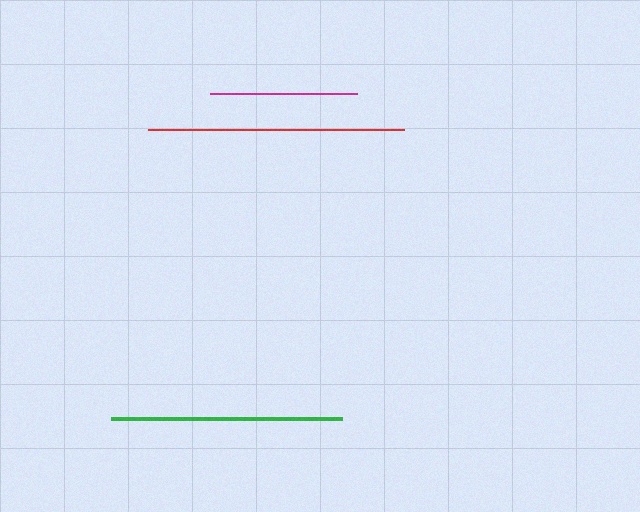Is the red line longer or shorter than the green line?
The red line is longer than the green line.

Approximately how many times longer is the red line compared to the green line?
The red line is approximately 1.1 times the length of the green line.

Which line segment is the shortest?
The magenta line is the shortest at approximately 147 pixels.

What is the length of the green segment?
The green segment is approximately 231 pixels long.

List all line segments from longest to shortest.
From longest to shortest: red, green, magenta.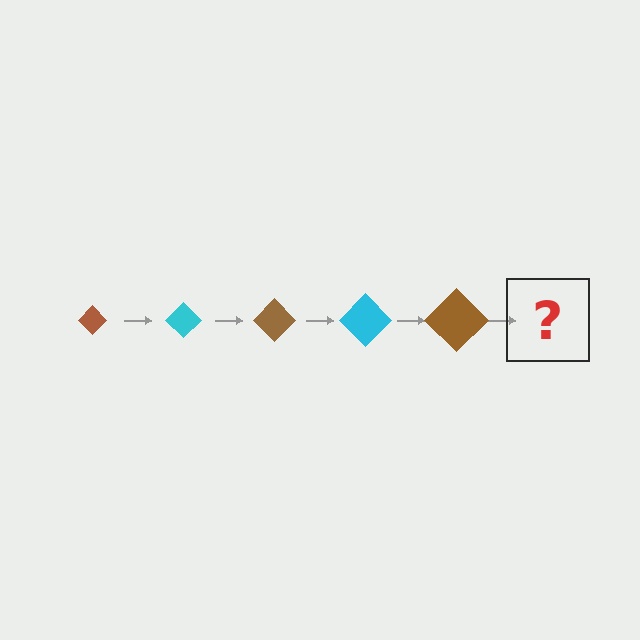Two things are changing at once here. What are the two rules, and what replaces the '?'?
The two rules are that the diamond grows larger each step and the color cycles through brown and cyan. The '?' should be a cyan diamond, larger than the previous one.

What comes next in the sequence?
The next element should be a cyan diamond, larger than the previous one.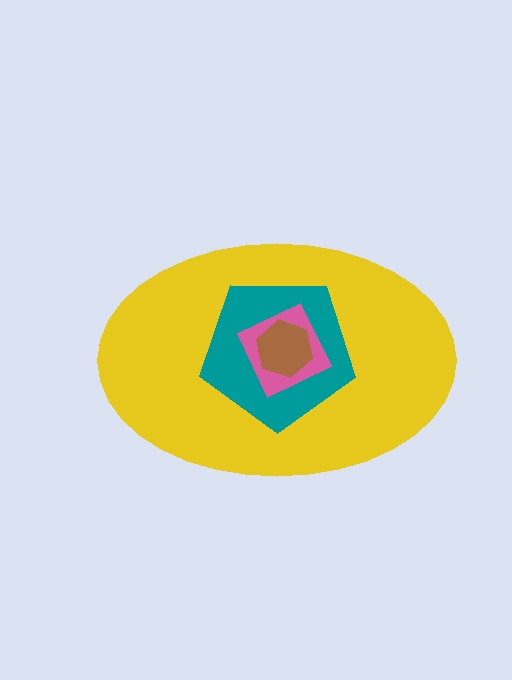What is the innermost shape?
The brown hexagon.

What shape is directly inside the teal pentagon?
The pink square.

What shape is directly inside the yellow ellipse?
The teal pentagon.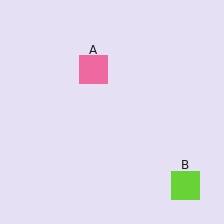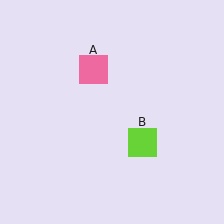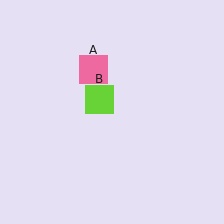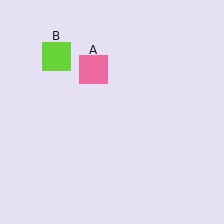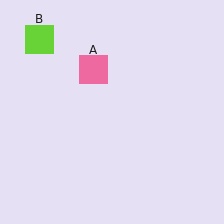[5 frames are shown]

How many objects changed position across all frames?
1 object changed position: lime square (object B).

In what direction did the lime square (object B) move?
The lime square (object B) moved up and to the left.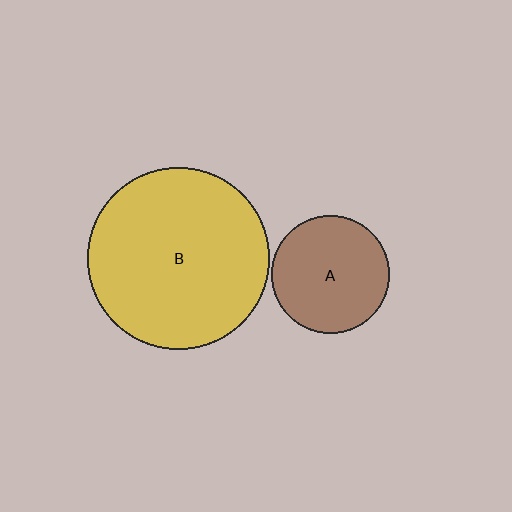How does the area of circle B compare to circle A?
Approximately 2.4 times.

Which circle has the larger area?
Circle B (yellow).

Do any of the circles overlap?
No, none of the circles overlap.